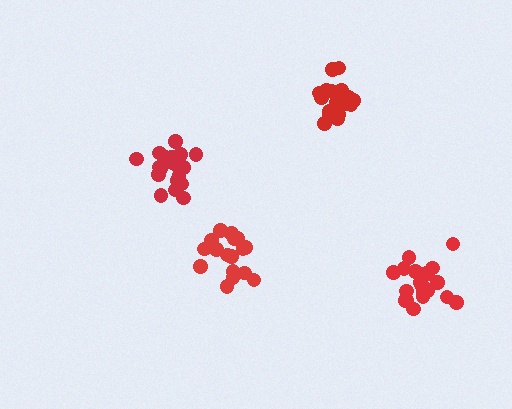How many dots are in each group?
Group 1: 18 dots, Group 2: 20 dots, Group 3: 17 dots, Group 4: 19 dots (74 total).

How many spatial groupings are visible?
There are 4 spatial groupings.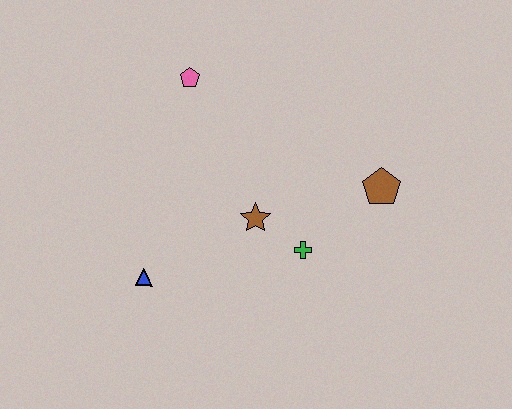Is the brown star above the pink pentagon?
No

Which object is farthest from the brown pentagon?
The blue triangle is farthest from the brown pentagon.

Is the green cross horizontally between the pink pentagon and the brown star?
No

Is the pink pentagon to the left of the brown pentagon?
Yes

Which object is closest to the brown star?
The green cross is closest to the brown star.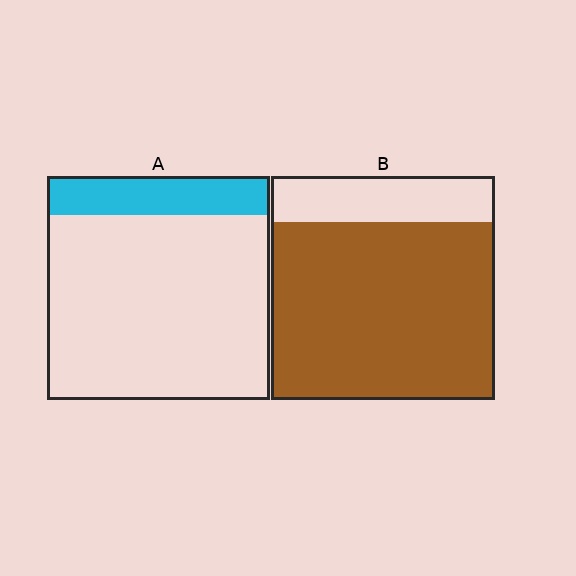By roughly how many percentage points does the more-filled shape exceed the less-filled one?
By roughly 60 percentage points (B over A).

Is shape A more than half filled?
No.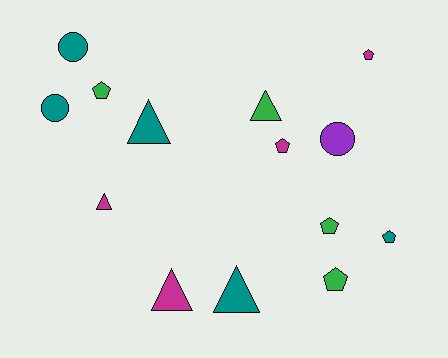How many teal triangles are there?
There are 2 teal triangles.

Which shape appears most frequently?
Pentagon, with 6 objects.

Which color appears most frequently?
Teal, with 5 objects.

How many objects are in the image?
There are 14 objects.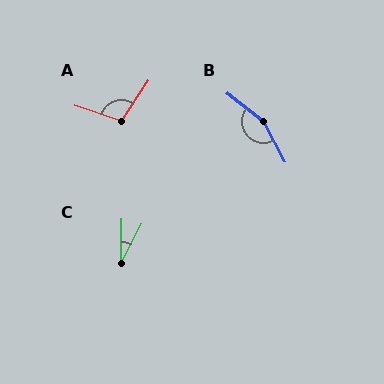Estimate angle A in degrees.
Approximately 105 degrees.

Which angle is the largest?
B, at approximately 156 degrees.